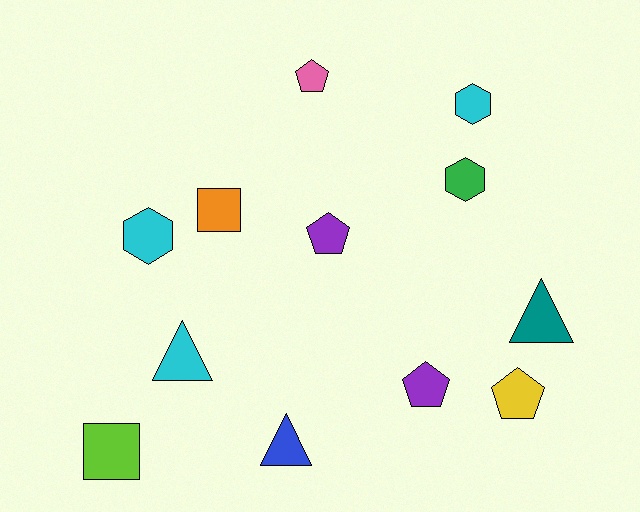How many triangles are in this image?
There are 3 triangles.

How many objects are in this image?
There are 12 objects.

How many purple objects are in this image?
There are 2 purple objects.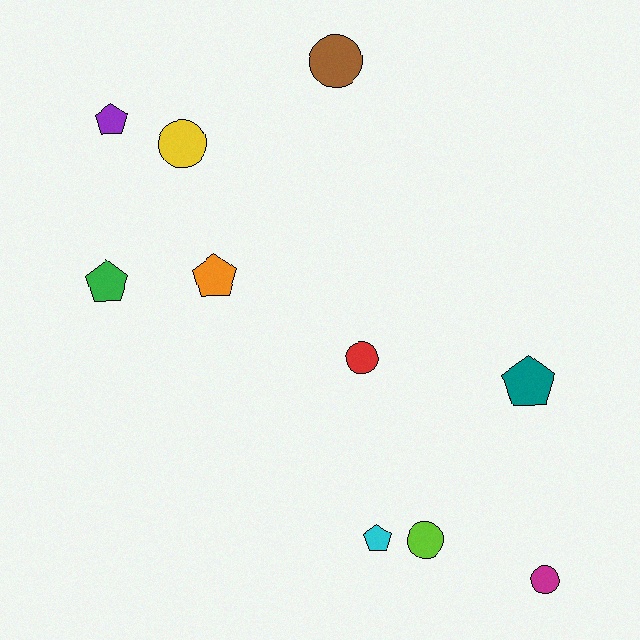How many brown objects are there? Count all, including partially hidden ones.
There is 1 brown object.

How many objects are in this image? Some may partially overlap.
There are 10 objects.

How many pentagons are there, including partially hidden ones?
There are 5 pentagons.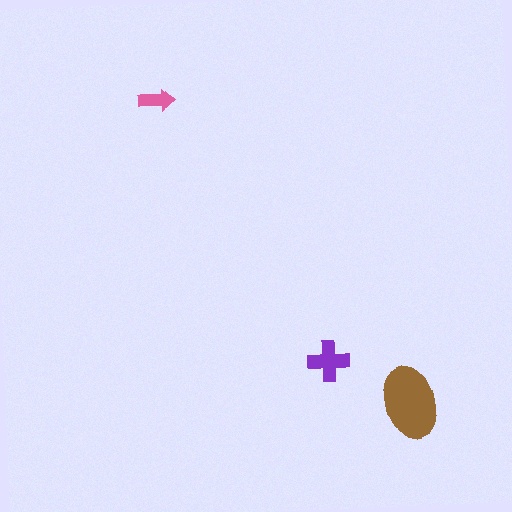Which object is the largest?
The brown ellipse.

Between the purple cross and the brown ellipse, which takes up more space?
The brown ellipse.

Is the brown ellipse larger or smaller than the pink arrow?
Larger.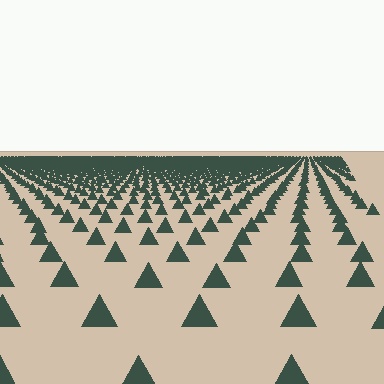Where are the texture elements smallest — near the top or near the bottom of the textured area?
Near the top.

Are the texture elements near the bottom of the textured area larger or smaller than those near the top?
Larger. Near the bottom, elements are closer to the viewer and appear at a bigger on-screen size.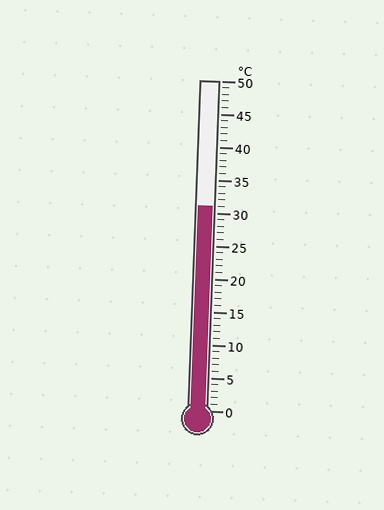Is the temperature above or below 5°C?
The temperature is above 5°C.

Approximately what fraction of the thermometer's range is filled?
The thermometer is filled to approximately 60% of its range.